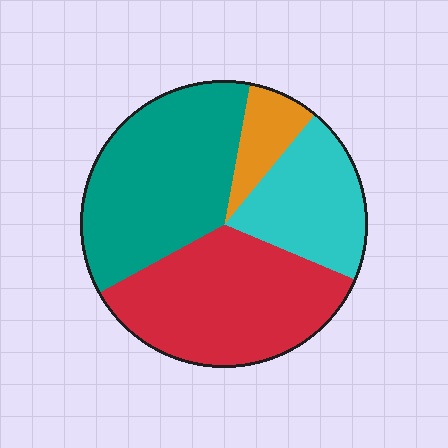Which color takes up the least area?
Orange, at roughly 10%.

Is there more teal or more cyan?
Teal.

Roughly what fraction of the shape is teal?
Teal takes up between a third and a half of the shape.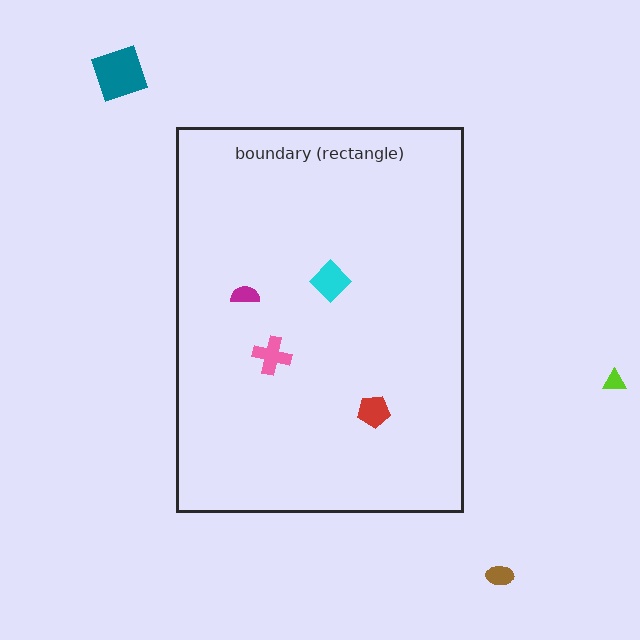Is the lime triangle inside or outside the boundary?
Outside.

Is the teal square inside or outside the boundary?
Outside.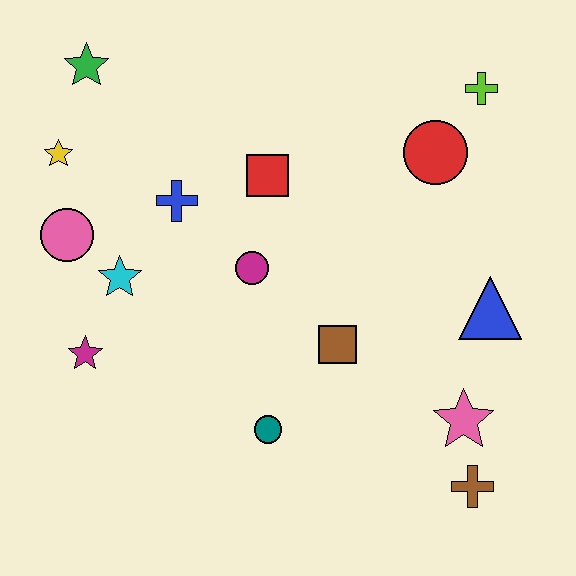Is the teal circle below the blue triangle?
Yes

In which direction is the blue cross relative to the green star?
The blue cross is below the green star.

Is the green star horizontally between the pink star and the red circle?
No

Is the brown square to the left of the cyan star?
No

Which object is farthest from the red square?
The brown cross is farthest from the red square.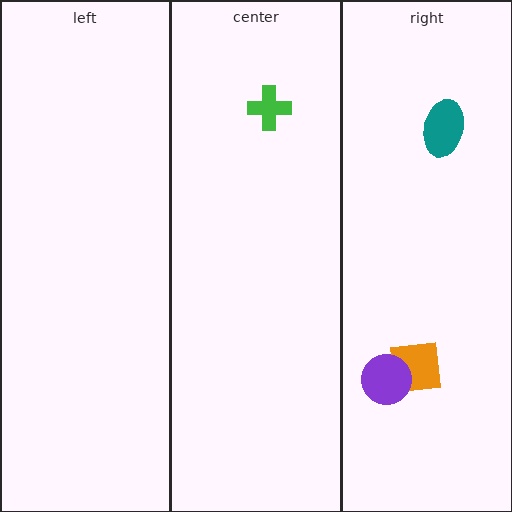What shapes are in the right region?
The teal ellipse, the orange square, the purple circle.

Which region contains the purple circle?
The right region.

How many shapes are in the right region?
3.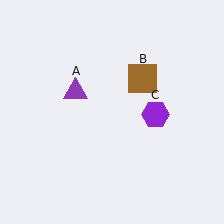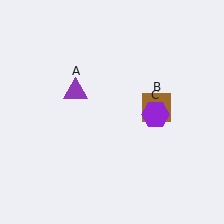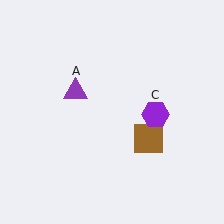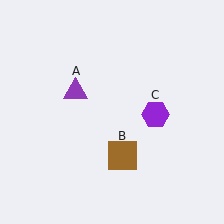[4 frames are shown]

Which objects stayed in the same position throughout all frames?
Purple triangle (object A) and purple hexagon (object C) remained stationary.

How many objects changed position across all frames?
1 object changed position: brown square (object B).